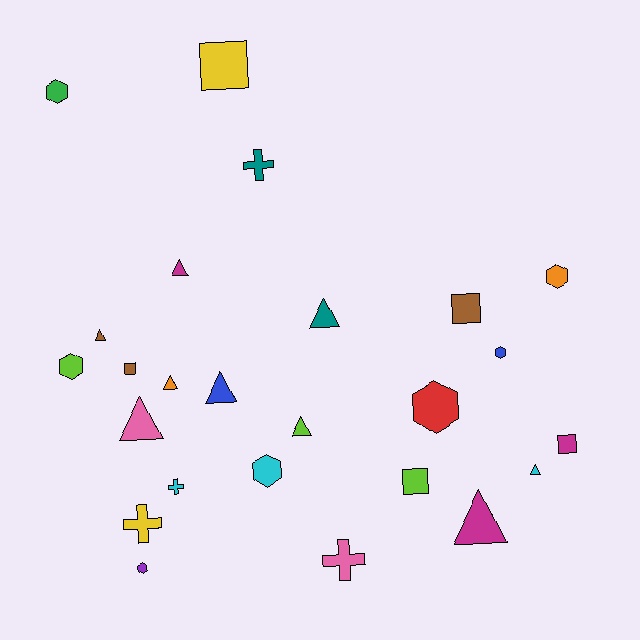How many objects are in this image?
There are 25 objects.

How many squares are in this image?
There are 5 squares.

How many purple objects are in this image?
There is 1 purple object.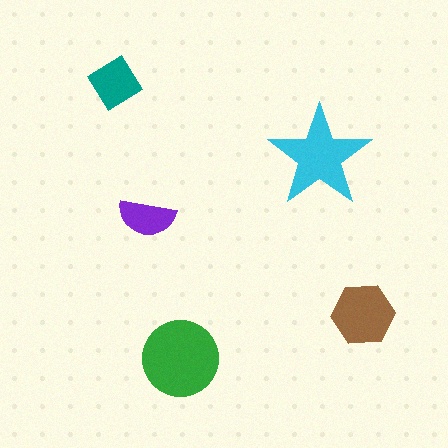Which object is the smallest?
The purple semicircle.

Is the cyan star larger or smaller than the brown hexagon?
Larger.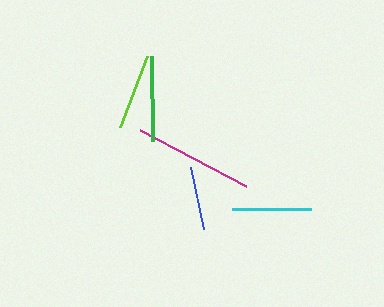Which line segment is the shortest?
The blue line is the shortest at approximately 63 pixels.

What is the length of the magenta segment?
The magenta segment is approximately 120 pixels long.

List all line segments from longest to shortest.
From longest to shortest: magenta, green, cyan, lime, blue.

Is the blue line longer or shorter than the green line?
The green line is longer than the blue line.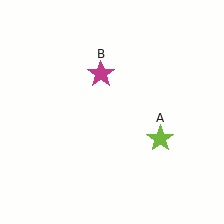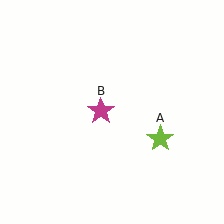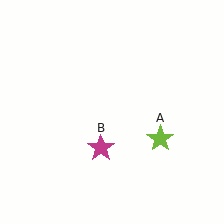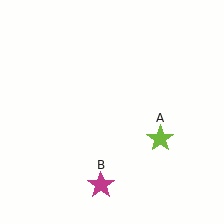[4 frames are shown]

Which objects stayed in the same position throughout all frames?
Lime star (object A) remained stationary.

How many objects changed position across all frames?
1 object changed position: magenta star (object B).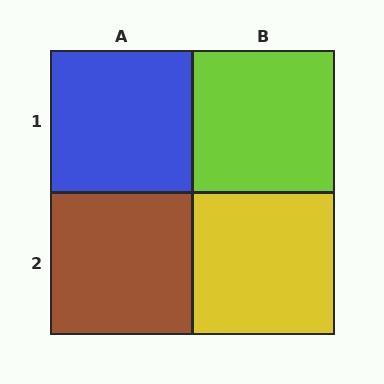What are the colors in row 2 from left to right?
Brown, yellow.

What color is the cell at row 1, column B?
Lime.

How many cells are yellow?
1 cell is yellow.